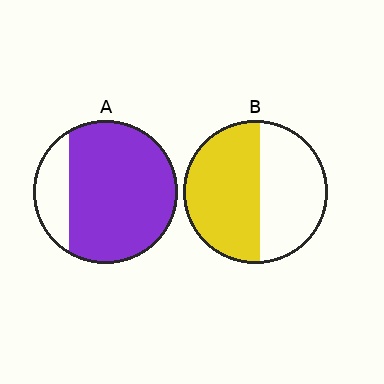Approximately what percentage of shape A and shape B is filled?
A is approximately 80% and B is approximately 55%.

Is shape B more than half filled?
Roughly half.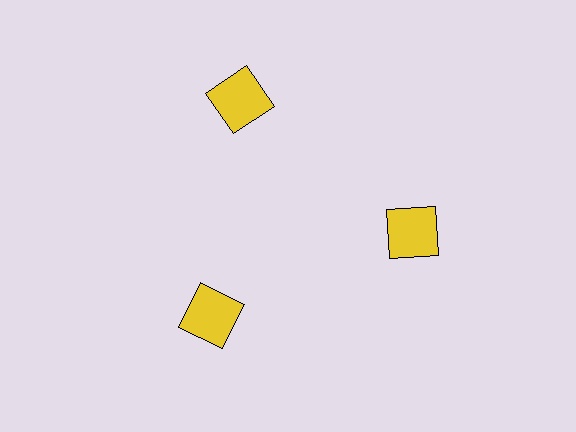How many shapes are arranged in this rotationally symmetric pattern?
There are 3 shapes, arranged in 3 groups of 1.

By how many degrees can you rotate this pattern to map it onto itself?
The pattern maps onto itself every 120 degrees of rotation.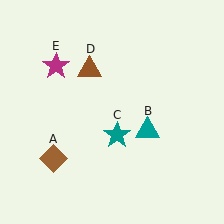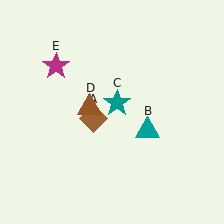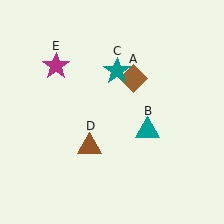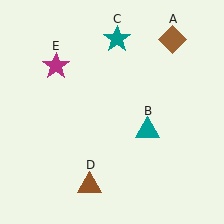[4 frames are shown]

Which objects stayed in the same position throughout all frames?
Teal triangle (object B) and magenta star (object E) remained stationary.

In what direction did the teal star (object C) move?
The teal star (object C) moved up.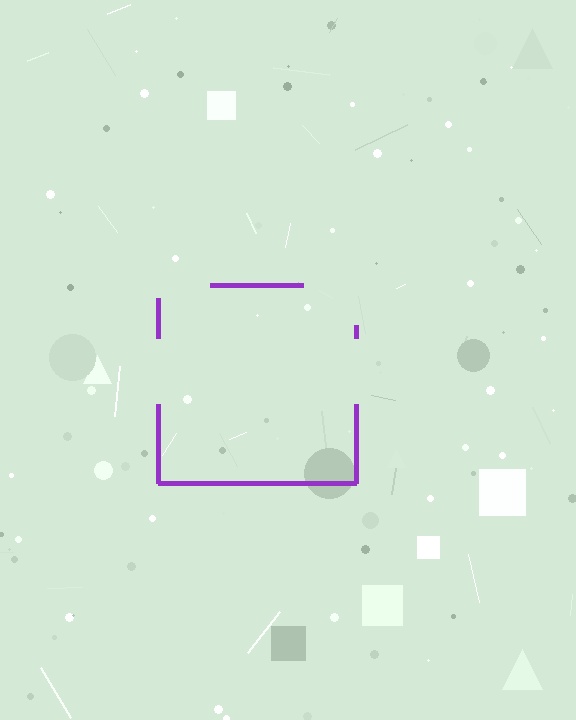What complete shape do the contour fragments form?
The contour fragments form a square.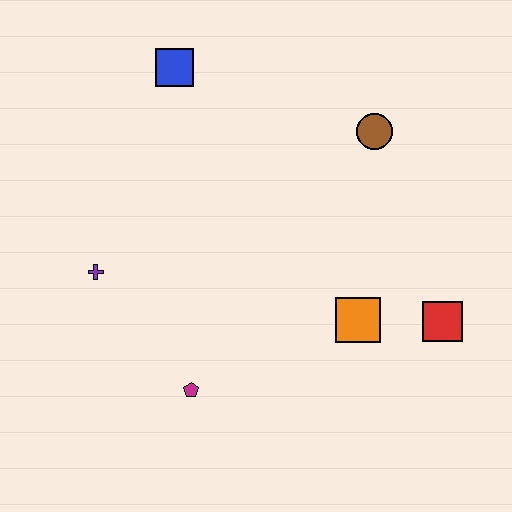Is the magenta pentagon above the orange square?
No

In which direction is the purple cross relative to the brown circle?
The purple cross is to the left of the brown circle.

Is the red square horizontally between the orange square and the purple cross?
No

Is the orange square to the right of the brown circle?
No